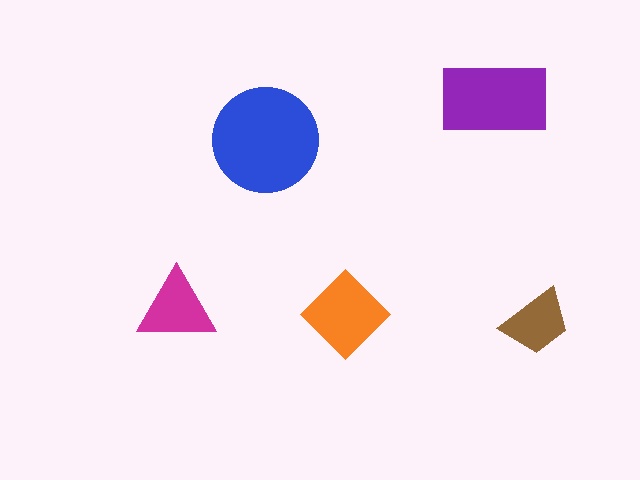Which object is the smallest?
The brown trapezoid.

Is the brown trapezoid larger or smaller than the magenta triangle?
Smaller.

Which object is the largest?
The blue circle.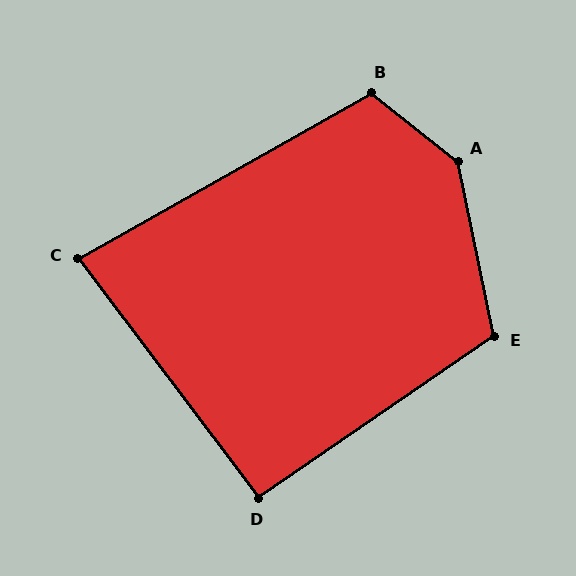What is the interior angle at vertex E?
Approximately 113 degrees (obtuse).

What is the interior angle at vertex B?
Approximately 112 degrees (obtuse).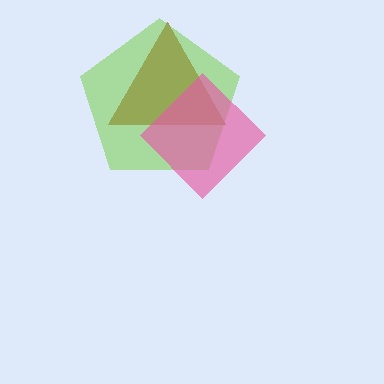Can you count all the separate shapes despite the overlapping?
Yes, there are 3 separate shapes.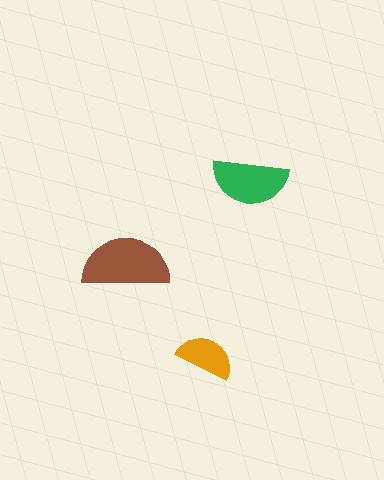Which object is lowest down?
The orange semicircle is bottommost.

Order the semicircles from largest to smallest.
the brown one, the green one, the orange one.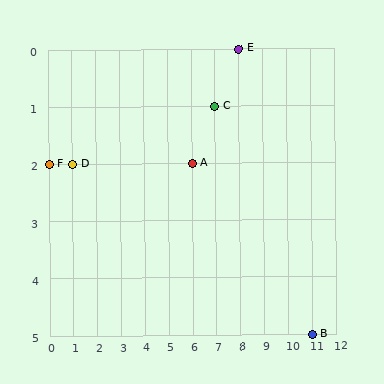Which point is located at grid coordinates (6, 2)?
Point A is at (6, 2).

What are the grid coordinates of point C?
Point C is at grid coordinates (7, 1).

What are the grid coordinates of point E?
Point E is at grid coordinates (8, 0).